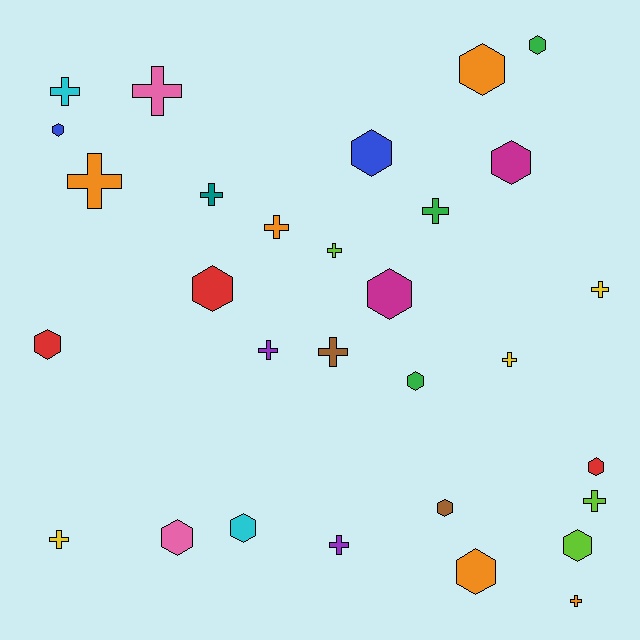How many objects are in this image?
There are 30 objects.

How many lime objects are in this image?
There are 3 lime objects.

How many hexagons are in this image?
There are 15 hexagons.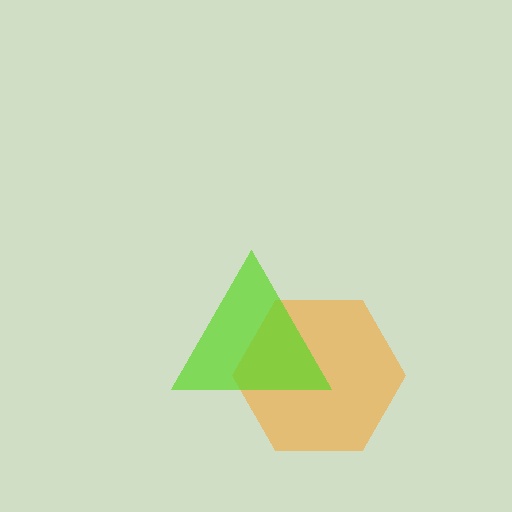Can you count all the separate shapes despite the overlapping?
Yes, there are 2 separate shapes.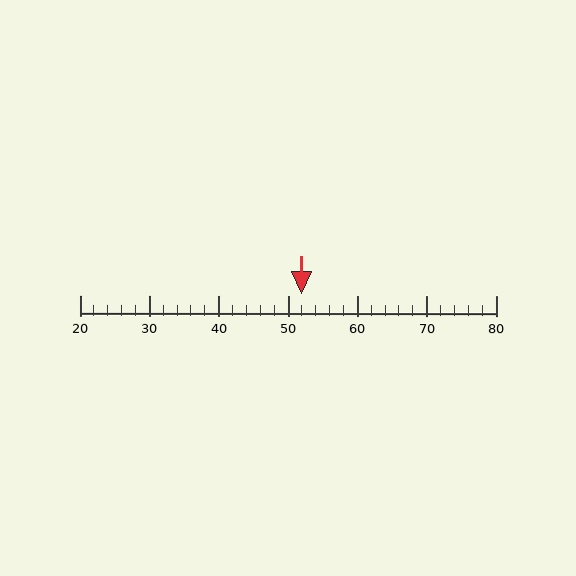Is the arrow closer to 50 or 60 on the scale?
The arrow is closer to 50.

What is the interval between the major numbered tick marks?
The major tick marks are spaced 10 units apart.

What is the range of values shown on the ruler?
The ruler shows values from 20 to 80.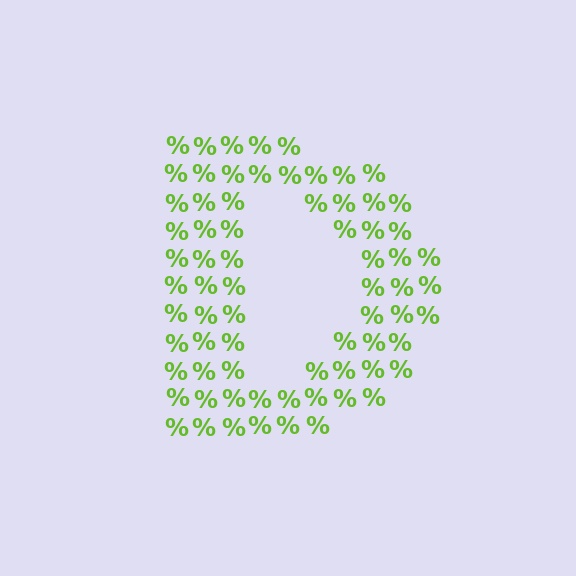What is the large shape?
The large shape is the letter D.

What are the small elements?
The small elements are percent signs.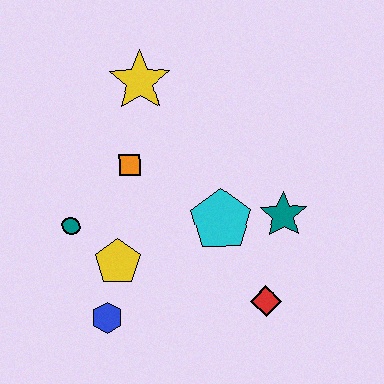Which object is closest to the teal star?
The cyan pentagon is closest to the teal star.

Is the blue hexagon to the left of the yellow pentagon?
Yes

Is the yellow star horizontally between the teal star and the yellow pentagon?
Yes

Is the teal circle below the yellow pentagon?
No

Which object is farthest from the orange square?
The red diamond is farthest from the orange square.